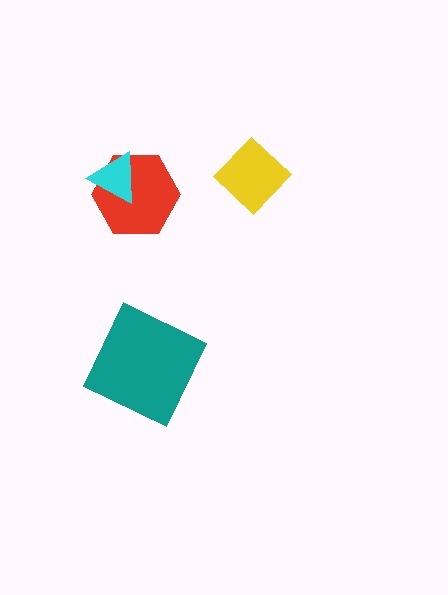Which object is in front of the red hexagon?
The cyan triangle is in front of the red hexagon.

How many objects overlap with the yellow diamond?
0 objects overlap with the yellow diamond.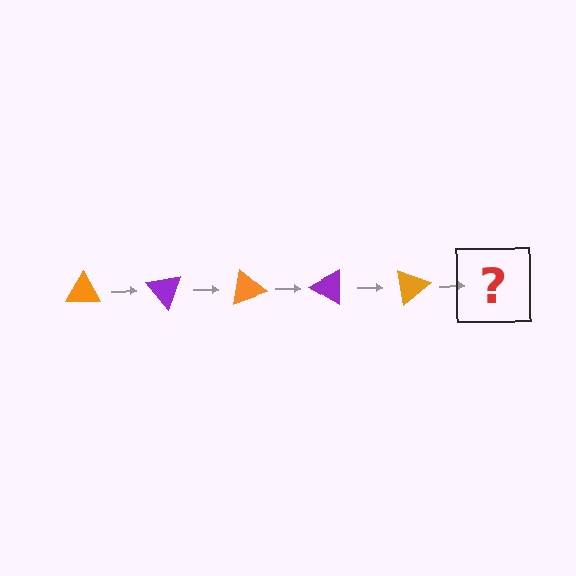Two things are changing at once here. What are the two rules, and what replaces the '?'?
The two rules are that it rotates 50 degrees each step and the color cycles through orange and purple. The '?' should be a purple triangle, rotated 250 degrees from the start.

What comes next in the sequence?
The next element should be a purple triangle, rotated 250 degrees from the start.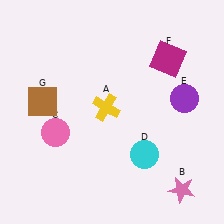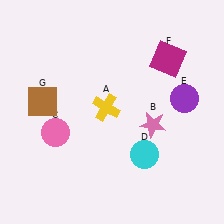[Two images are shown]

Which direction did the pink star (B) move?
The pink star (B) moved up.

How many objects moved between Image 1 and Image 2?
1 object moved between the two images.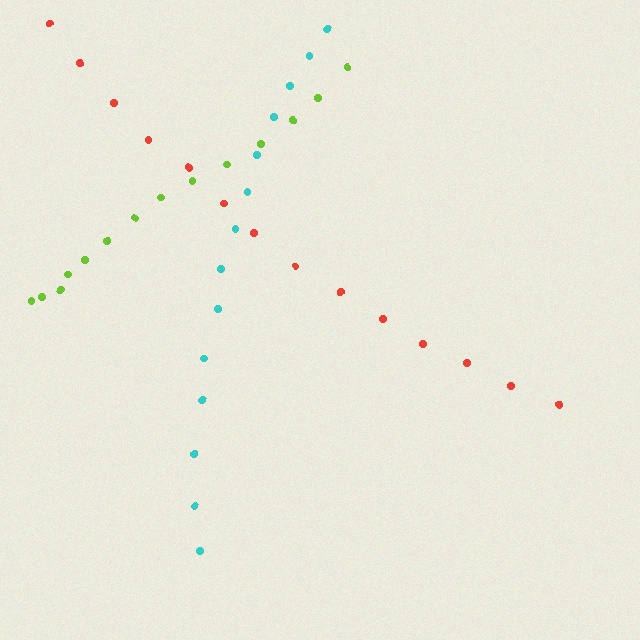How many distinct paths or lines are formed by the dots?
There are 3 distinct paths.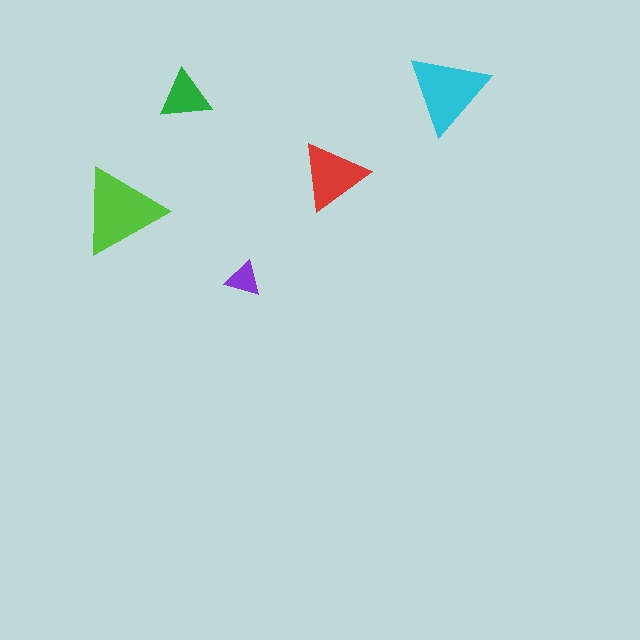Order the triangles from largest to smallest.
the lime one, the cyan one, the red one, the green one, the purple one.